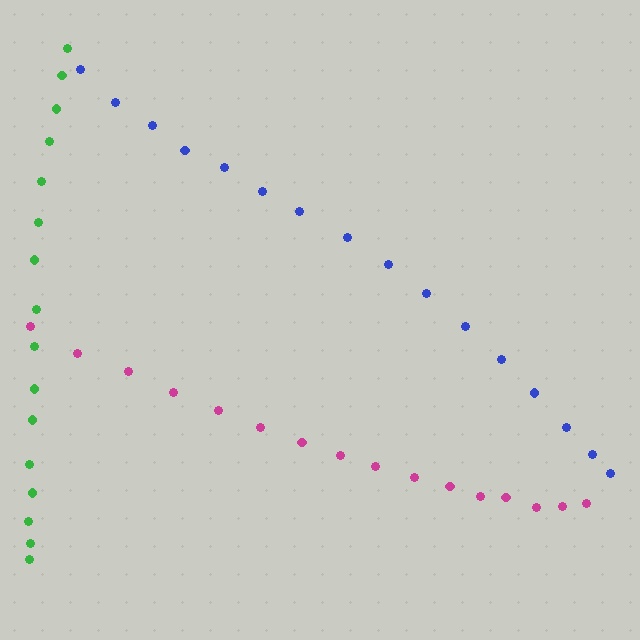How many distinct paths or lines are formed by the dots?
There are 3 distinct paths.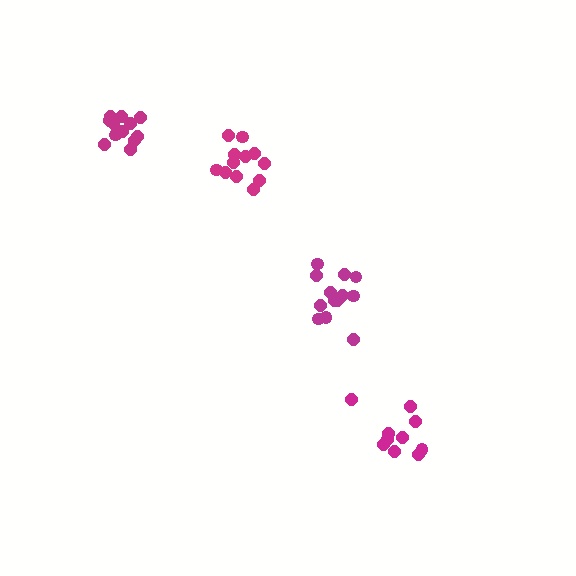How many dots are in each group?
Group 1: 14 dots, Group 2: 10 dots, Group 3: 12 dots, Group 4: 12 dots (48 total).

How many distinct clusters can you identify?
There are 4 distinct clusters.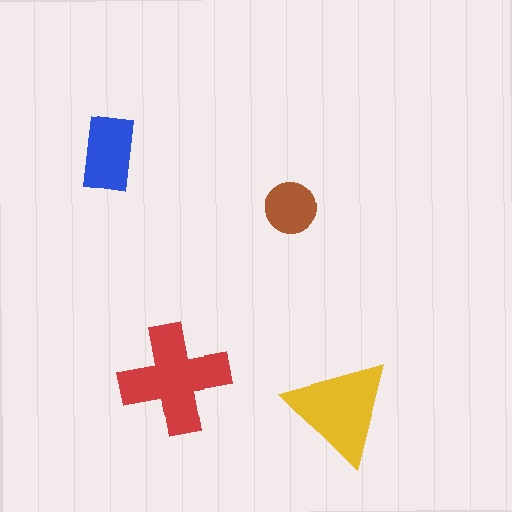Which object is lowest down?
The yellow triangle is bottommost.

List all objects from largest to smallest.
The red cross, the yellow triangle, the blue rectangle, the brown circle.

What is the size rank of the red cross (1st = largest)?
1st.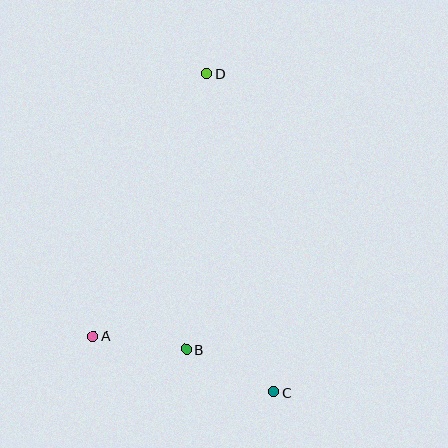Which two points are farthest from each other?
Points C and D are farthest from each other.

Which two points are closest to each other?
Points A and B are closest to each other.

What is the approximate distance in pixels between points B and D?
The distance between B and D is approximately 277 pixels.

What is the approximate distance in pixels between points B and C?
The distance between B and C is approximately 98 pixels.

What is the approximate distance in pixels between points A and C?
The distance between A and C is approximately 189 pixels.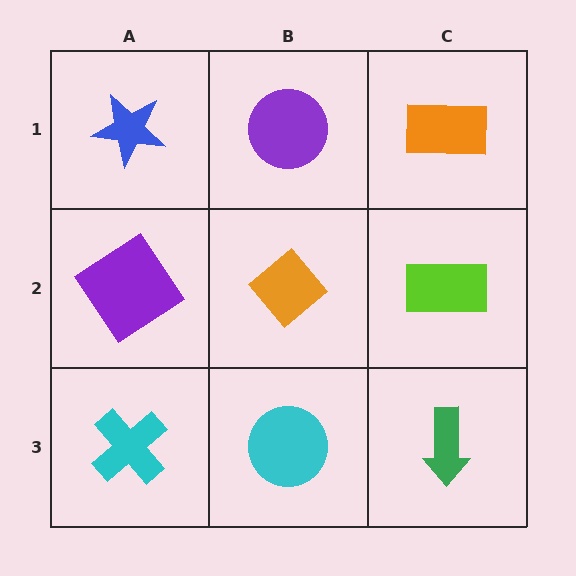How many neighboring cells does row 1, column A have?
2.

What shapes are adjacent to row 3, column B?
An orange diamond (row 2, column B), a cyan cross (row 3, column A), a green arrow (row 3, column C).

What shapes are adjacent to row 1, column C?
A lime rectangle (row 2, column C), a purple circle (row 1, column B).